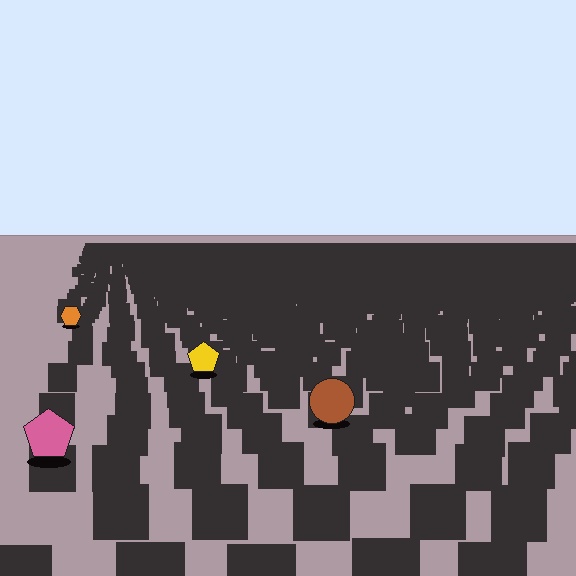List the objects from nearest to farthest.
From nearest to farthest: the pink pentagon, the brown circle, the yellow pentagon, the orange hexagon.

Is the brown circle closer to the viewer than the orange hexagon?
Yes. The brown circle is closer — you can tell from the texture gradient: the ground texture is coarser near it.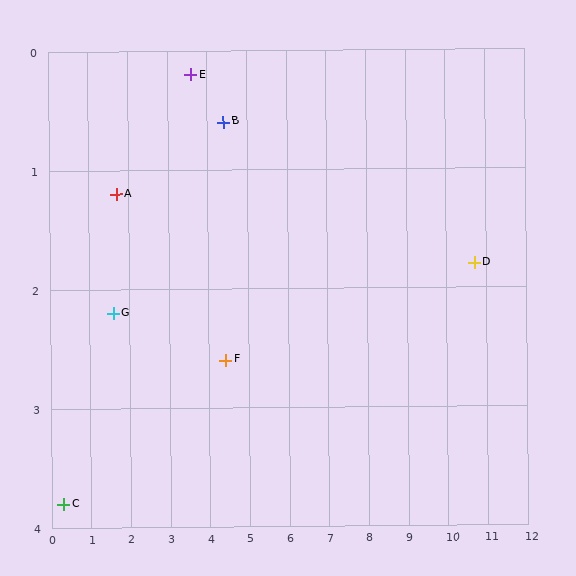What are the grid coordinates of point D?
Point D is at approximately (10.7, 1.8).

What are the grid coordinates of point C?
Point C is at approximately (0.3, 3.8).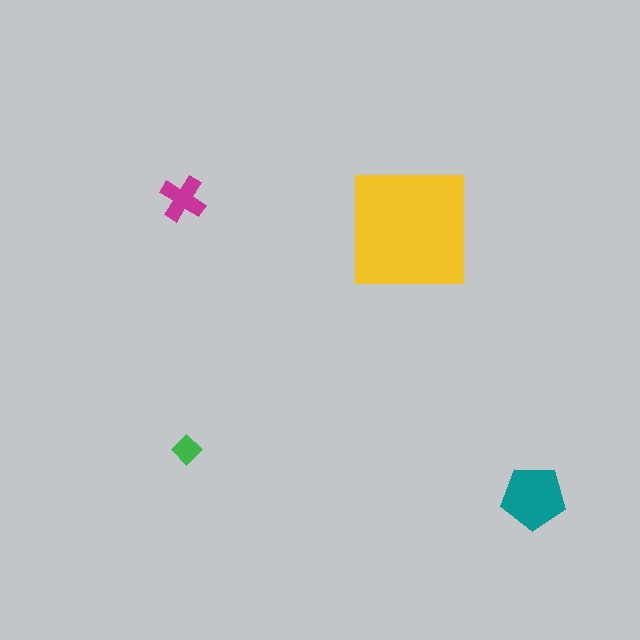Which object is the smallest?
The green diamond.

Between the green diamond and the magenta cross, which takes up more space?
The magenta cross.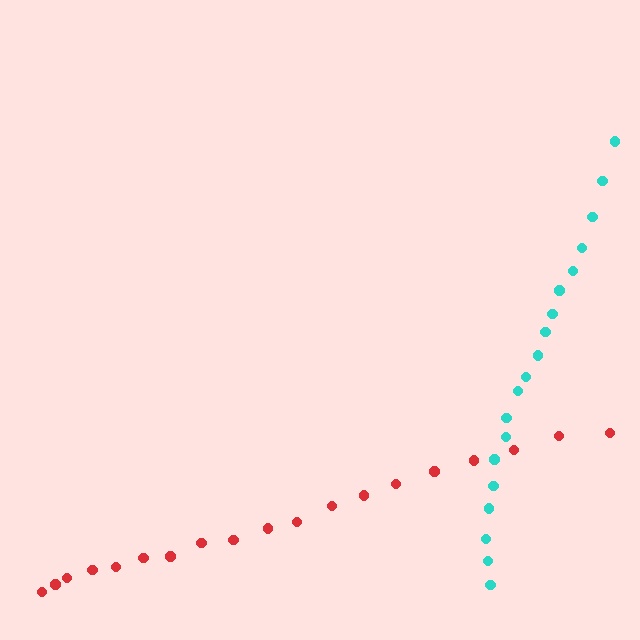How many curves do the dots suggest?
There are 2 distinct paths.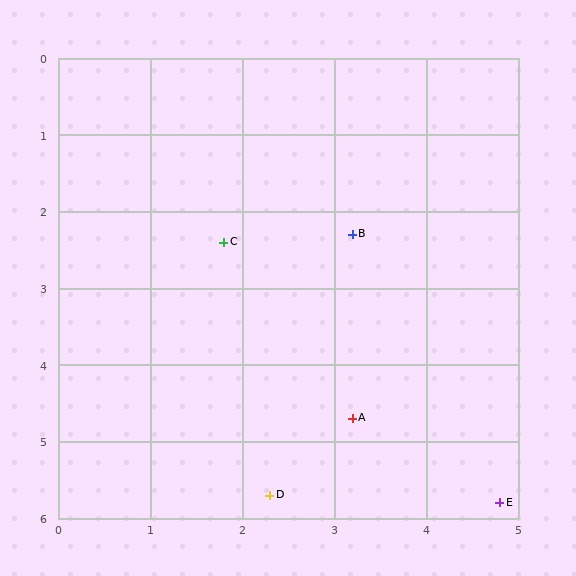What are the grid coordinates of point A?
Point A is at approximately (3.2, 4.7).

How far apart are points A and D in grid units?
Points A and D are about 1.3 grid units apart.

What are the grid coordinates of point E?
Point E is at approximately (4.8, 5.8).